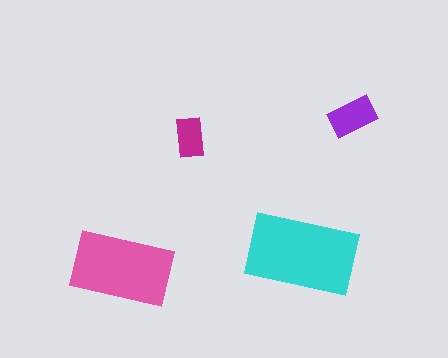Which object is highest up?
The purple rectangle is topmost.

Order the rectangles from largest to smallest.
the cyan one, the pink one, the purple one, the magenta one.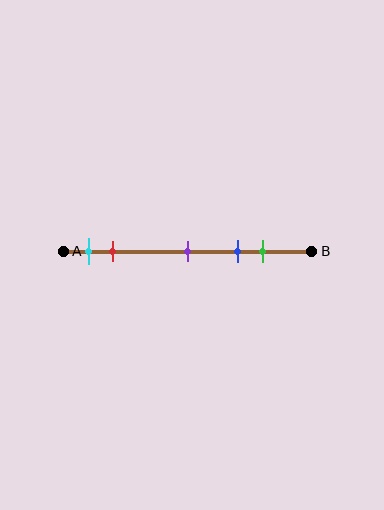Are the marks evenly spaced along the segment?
No, the marks are not evenly spaced.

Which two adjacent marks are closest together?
The cyan and red marks are the closest adjacent pair.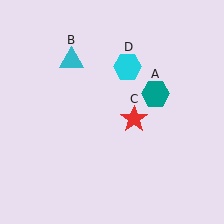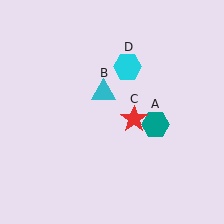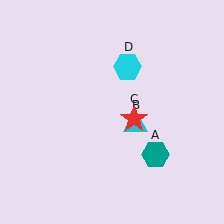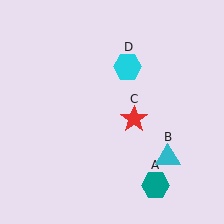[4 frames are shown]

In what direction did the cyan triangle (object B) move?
The cyan triangle (object B) moved down and to the right.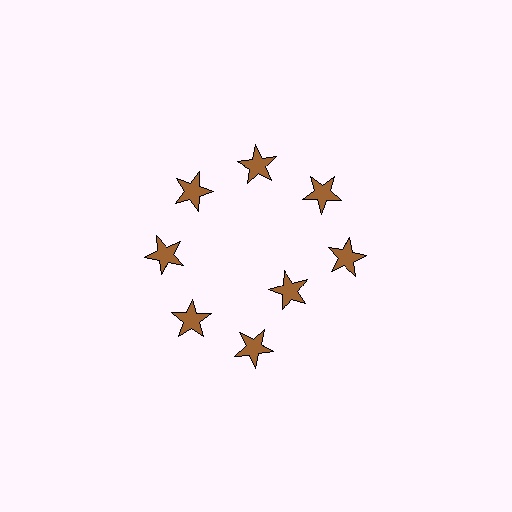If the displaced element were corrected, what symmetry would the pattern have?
It would have 8-fold rotational symmetry — the pattern would map onto itself every 45 degrees.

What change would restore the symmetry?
The symmetry would be restored by moving it outward, back onto the ring so that all 8 stars sit at equal angles and equal distance from the center.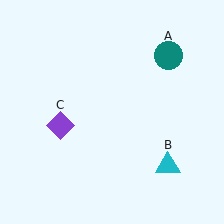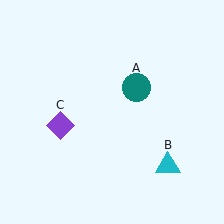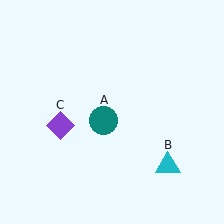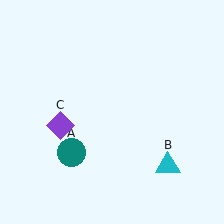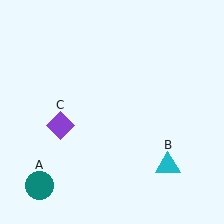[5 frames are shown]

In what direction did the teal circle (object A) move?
The teal circle (object A) moved down and to the left.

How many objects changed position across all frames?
1 object changed position: teal circle (object A).